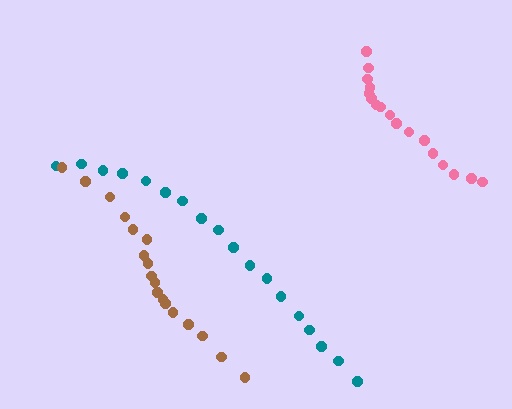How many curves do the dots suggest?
There are 3 distinct paths.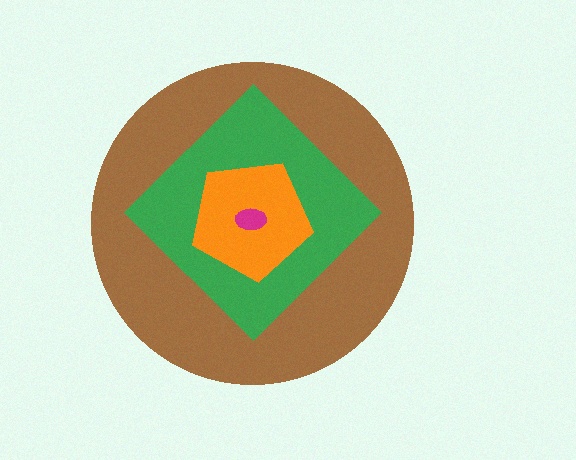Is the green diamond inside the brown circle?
Yes.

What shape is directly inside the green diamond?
The orange pentagon.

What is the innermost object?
The magenta ellipse.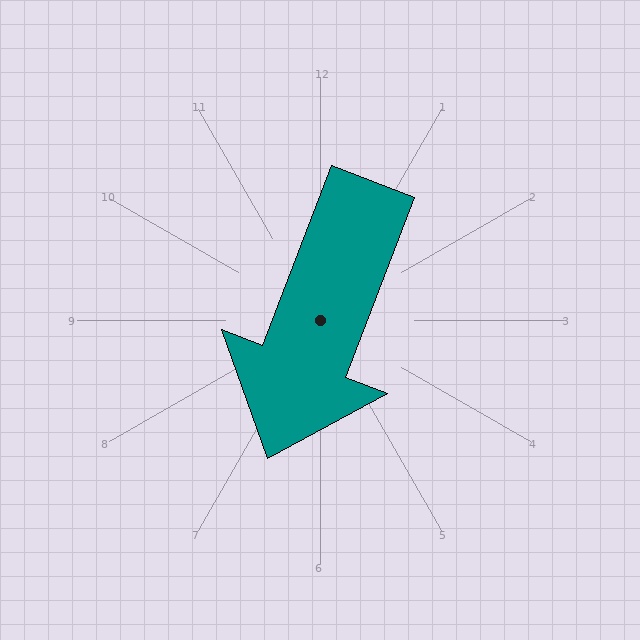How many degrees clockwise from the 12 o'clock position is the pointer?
Approximately 201 degrees.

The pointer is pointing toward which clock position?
Roughly 7 o'clock.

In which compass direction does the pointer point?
South.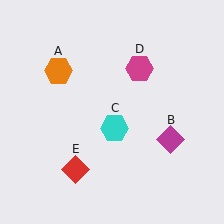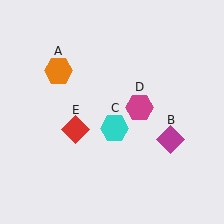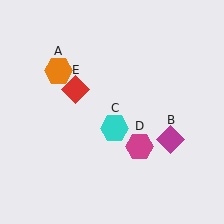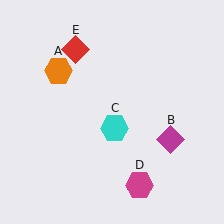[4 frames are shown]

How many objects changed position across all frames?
2 objects changed position: magenta hexagon (object D), red diamond (object E).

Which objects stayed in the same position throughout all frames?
Orange hexagon (object A) and magenta diamond (object B) and cyan hexagon (object C) remained stationary.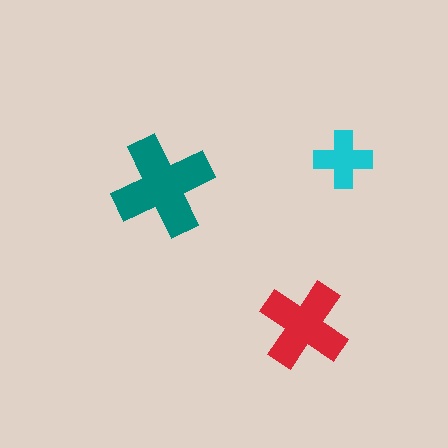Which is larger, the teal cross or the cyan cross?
The teal one.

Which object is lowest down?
The red cross is bottommost.